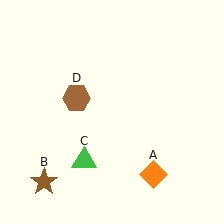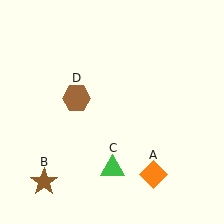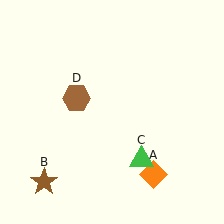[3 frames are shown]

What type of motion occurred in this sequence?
The green triangle (object C) rotated counterclockwise around the center of the scene.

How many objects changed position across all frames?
1 object changed position: green triangle (object C).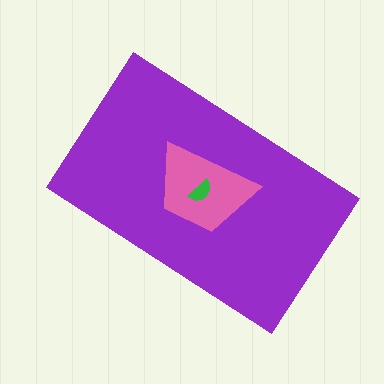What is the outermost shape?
The purple rectangle.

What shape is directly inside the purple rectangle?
The pink trapezoid.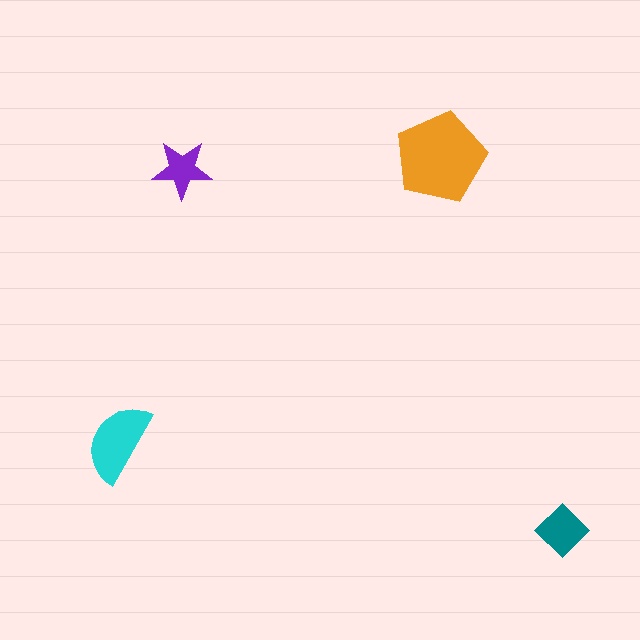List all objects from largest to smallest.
The orange pentagon, the cyan semicircle, the teal diamond, the purple star.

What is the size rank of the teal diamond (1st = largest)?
3rd.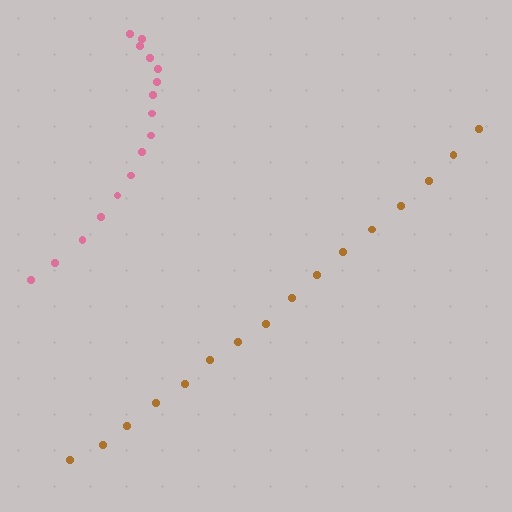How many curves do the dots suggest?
There are 2 distinct paths.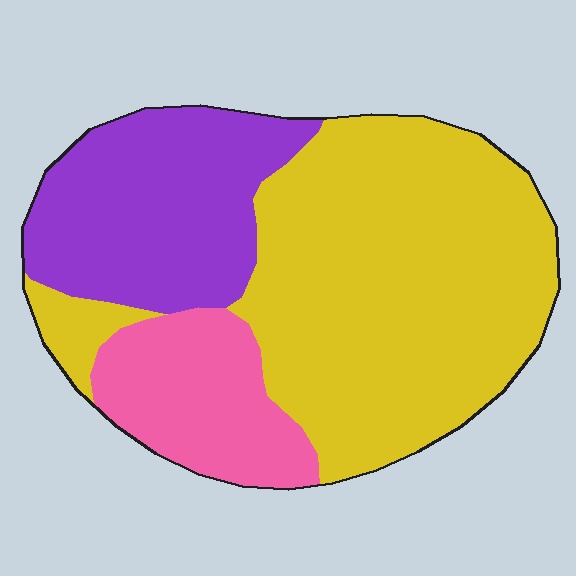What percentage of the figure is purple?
Purple covers 26% of the figure.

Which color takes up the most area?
Yellow, at roughly 55%.